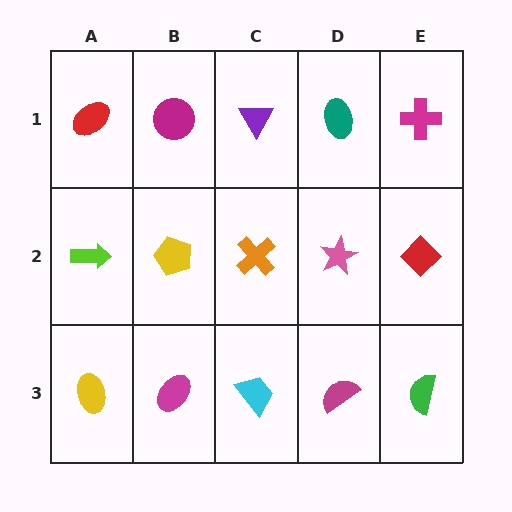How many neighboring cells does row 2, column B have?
4.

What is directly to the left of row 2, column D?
An orange cross.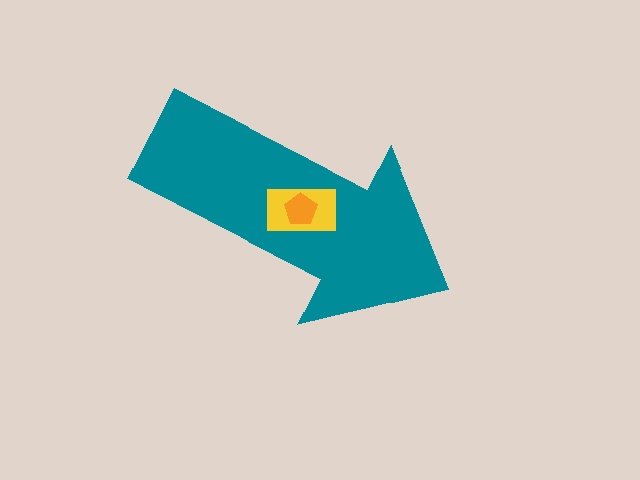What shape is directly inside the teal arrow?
The yellow rectangle.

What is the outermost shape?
The teal arrow.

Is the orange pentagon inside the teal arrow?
Yes.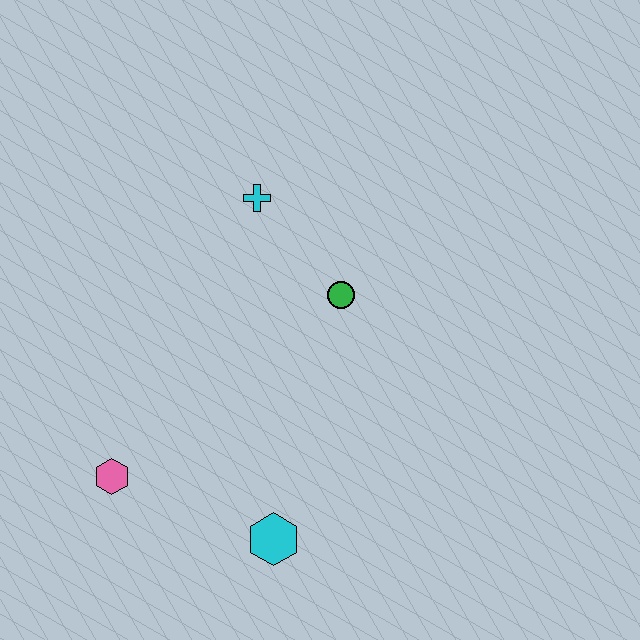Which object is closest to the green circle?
The cyan cross is closest to the green circle.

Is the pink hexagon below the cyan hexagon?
No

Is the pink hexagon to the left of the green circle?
Yes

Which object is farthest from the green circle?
The pink hexagon is farthest from the green circle.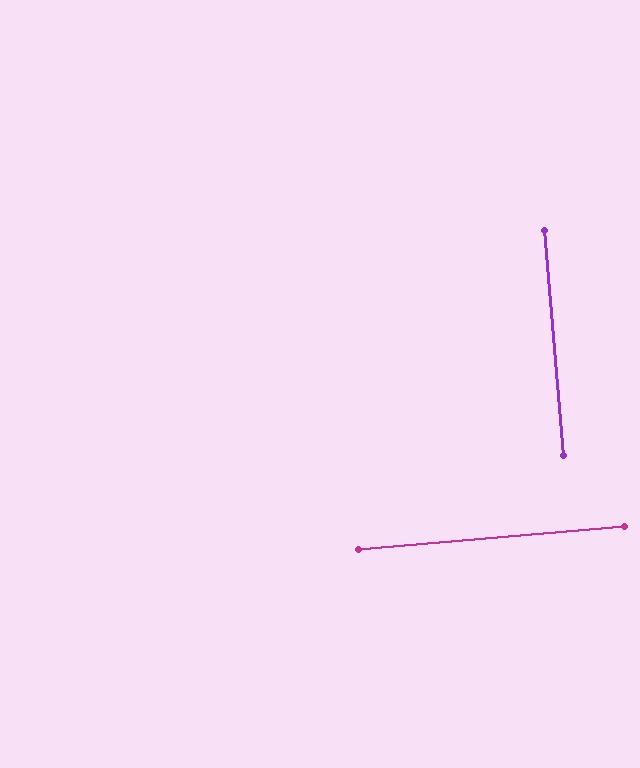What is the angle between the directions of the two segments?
Approximately 90 degrees.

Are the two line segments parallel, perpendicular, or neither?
Perpendicular — they meet at approximately 90°.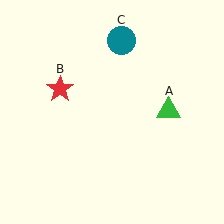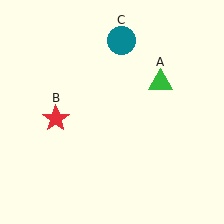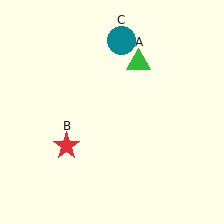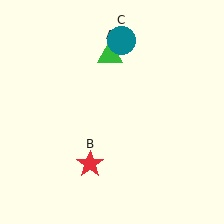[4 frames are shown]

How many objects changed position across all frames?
2 objects changed position: green triangle (object A), red star (object B).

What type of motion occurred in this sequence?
The green triangle (object A), red star (object B) rotated counterclockwise around the center of the scene.